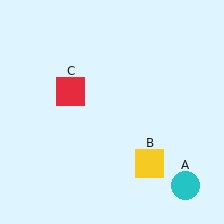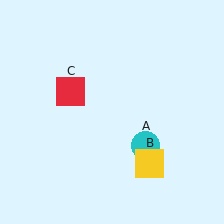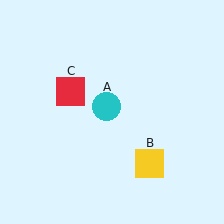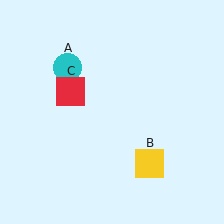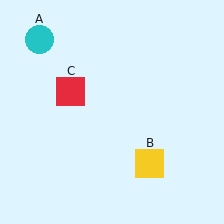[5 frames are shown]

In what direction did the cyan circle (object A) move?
The cyan circle (object A) moved up and to the left.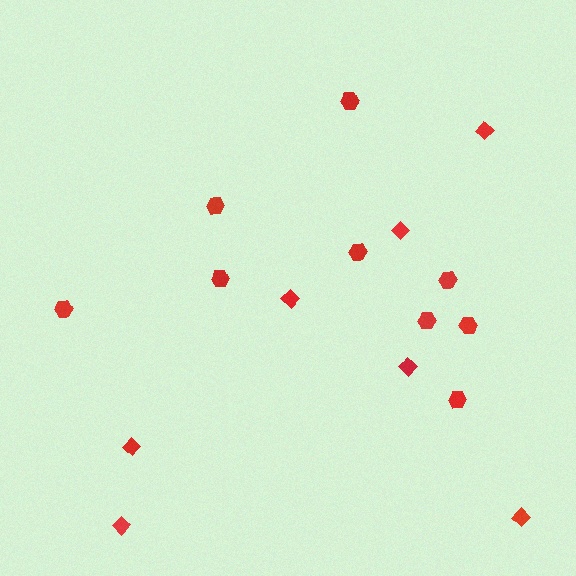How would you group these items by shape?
There are 2 groups: one group of diamonds (7) and one group of hexagons (9).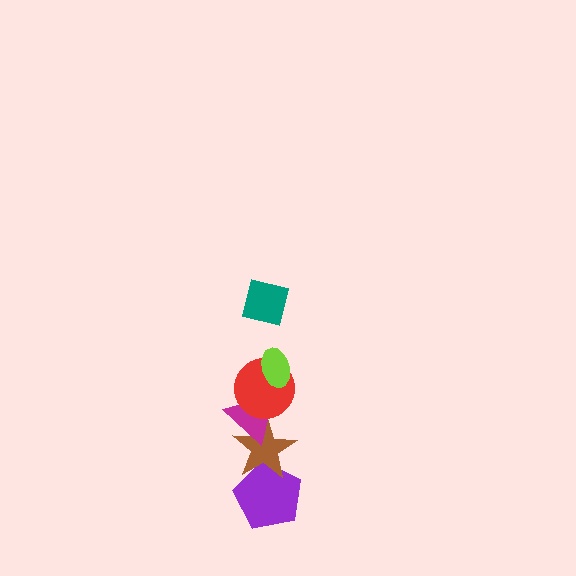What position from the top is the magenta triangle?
The magenta triangle is 4th from the top.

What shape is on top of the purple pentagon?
The brown star is on top of the purple pentagon.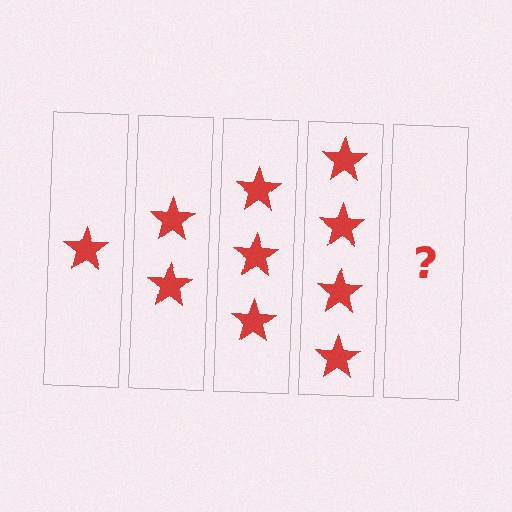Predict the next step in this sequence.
The next step is 5 stars.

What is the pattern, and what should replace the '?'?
The pattern is that each step adds one more star. The '?' should be 5 stars.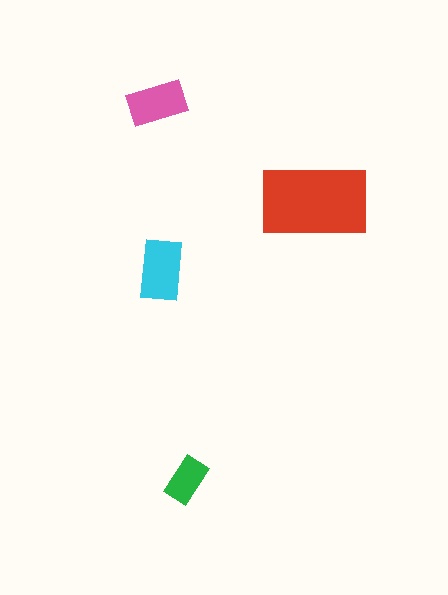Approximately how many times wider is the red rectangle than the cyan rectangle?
About 1.5 times wider.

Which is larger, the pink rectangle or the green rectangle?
The pink one.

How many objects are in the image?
There are 4 objects in the image.